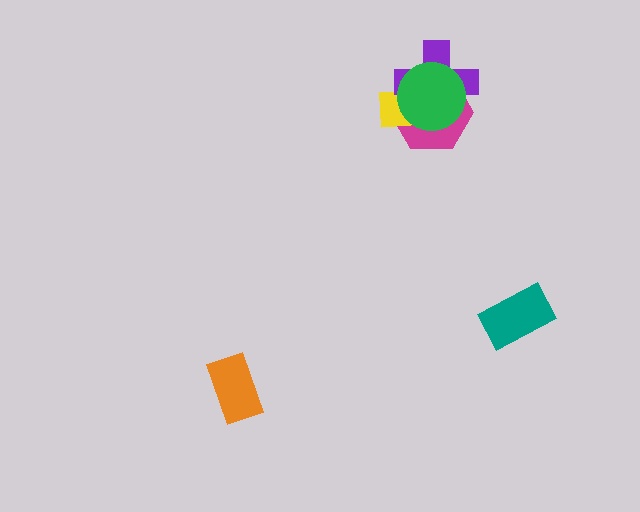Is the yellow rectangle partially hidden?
Yes, it is partially covered by another shape.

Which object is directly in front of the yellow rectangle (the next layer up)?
The purple cross is directly in front of the yellow rectangle.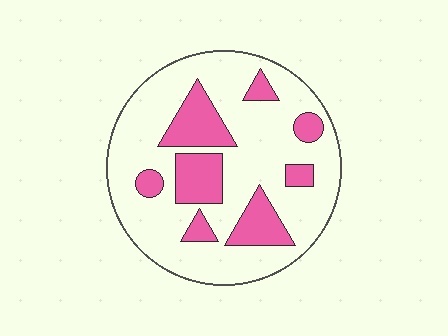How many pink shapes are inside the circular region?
8.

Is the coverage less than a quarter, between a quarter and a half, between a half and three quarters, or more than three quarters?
Between a quarter and a half.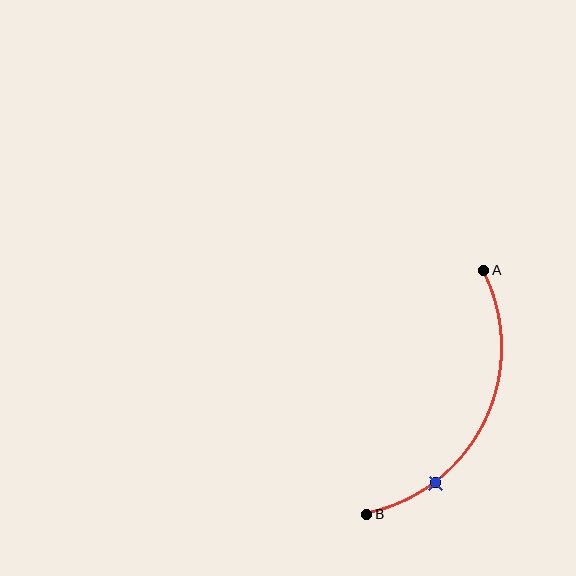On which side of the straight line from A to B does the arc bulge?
The arc bulges to the right of the straight line connecting A and B.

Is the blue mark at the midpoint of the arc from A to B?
No. The blue mark lies on the arc but is closer to endpoint B. The arc midpoint would be at the point on the curve equidistant along the arc from both A and B.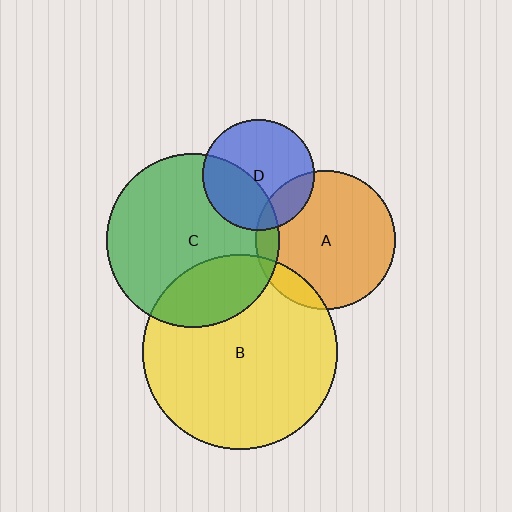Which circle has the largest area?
Circle B (yellow).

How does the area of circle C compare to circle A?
Approximately 1.5 times.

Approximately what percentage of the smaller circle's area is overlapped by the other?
Approximately 20%.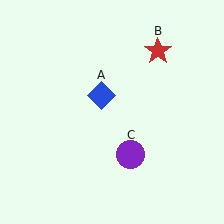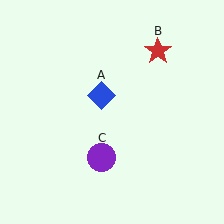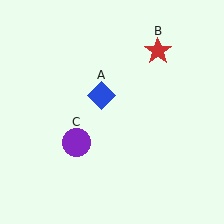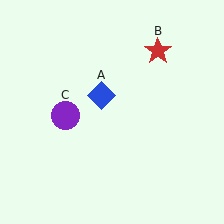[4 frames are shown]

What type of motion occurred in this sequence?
The purple circle (object C) rotated clockwise around the center of the scene.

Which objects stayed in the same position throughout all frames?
Blue diamond (object A) and red star (object B) remained stationary.